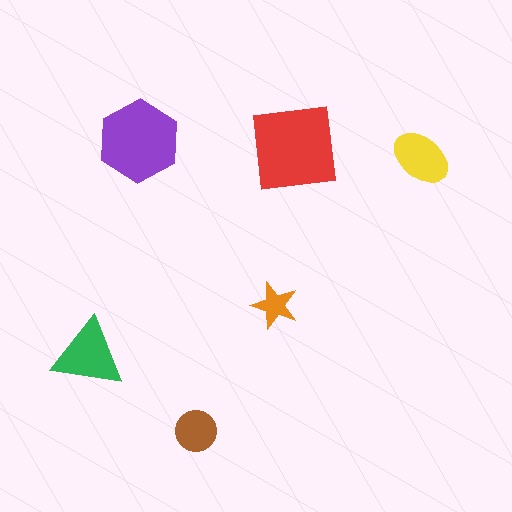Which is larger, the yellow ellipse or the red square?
The red square.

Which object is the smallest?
The orange star.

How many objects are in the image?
There are 6 objects in the image.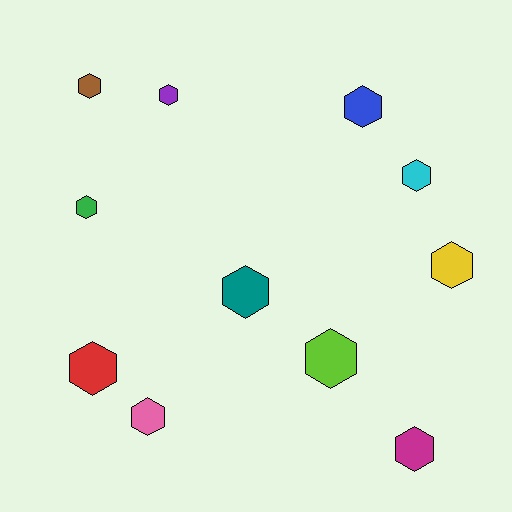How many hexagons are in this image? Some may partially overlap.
There are 11 hexagons.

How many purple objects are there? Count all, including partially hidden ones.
There is 1 purple object.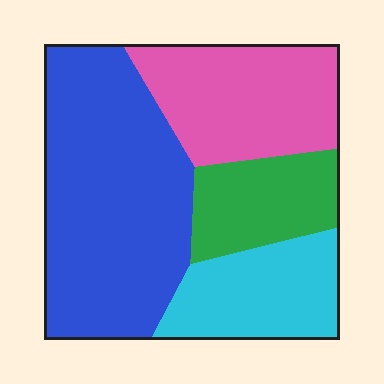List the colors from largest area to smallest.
From largest to smallest: blue, pink, cyan, green.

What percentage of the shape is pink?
Pink covers 24% of the shape.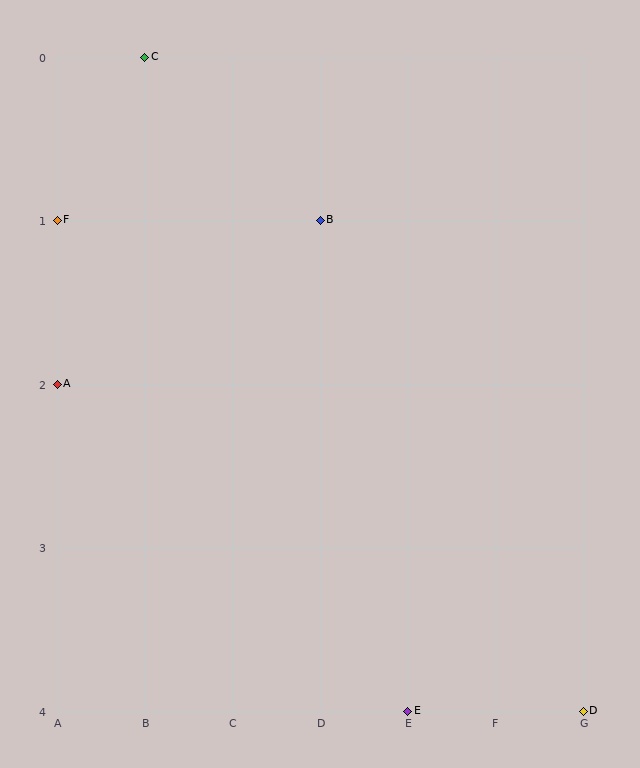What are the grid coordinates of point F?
Point F is at grid coordinates (A, 1).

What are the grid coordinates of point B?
Point B is at grid coordinates (D, 1).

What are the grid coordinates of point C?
Point C is at grid coordinates (B, 0).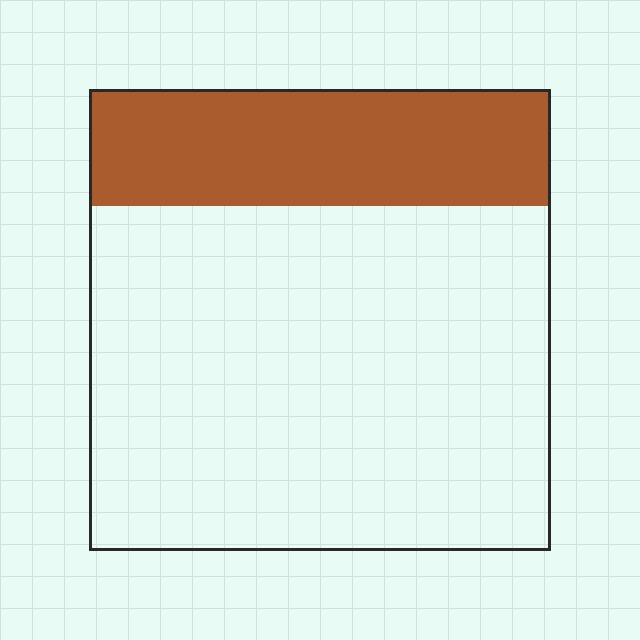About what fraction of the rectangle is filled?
About one quarter (1/4).